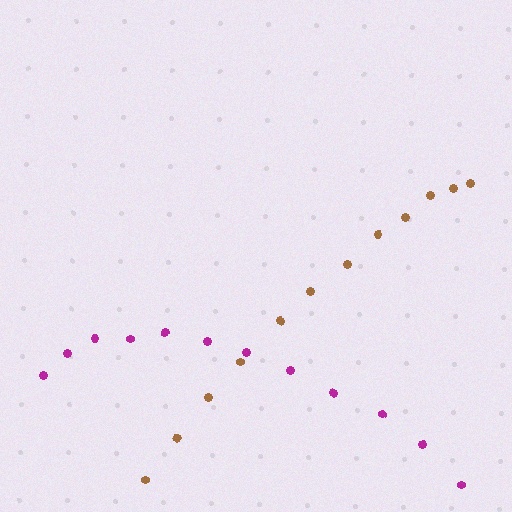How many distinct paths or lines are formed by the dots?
There are 2 distinct paths.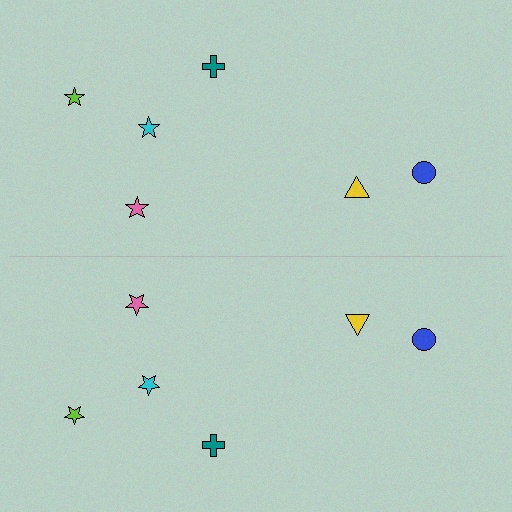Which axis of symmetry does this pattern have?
The pattern has a horizontal axis of symmetry running through the center of the image.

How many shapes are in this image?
There are 12 shapes in this image.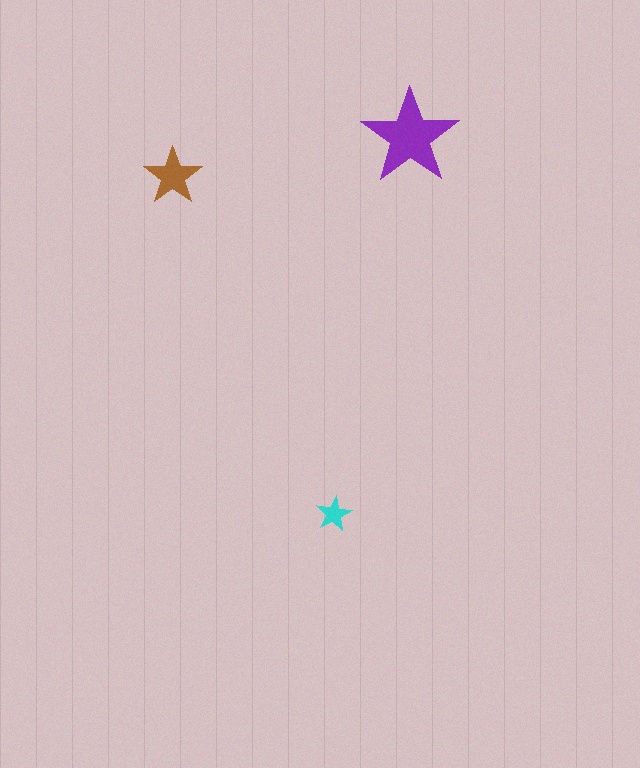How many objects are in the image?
There are 3 objects in the image.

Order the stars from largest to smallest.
the purple one, the brown one, the cyan one.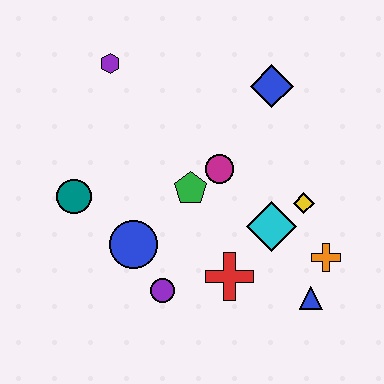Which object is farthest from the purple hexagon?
The blue triangle is farthest from the purple hexagon.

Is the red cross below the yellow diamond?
Yes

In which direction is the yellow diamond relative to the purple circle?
The yellow diamond is to the right of the purple circle.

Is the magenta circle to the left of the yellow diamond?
Yes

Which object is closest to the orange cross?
The blue triangle is closest to the orange cross.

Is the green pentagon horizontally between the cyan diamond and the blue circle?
Yes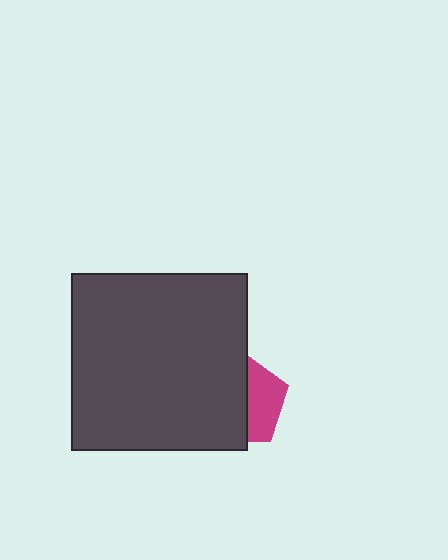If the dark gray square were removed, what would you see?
You would see the complete magenta pentagon.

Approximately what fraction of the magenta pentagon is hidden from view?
Roughly 60% of the magenta pentagon is hidden behind the dark gray square.